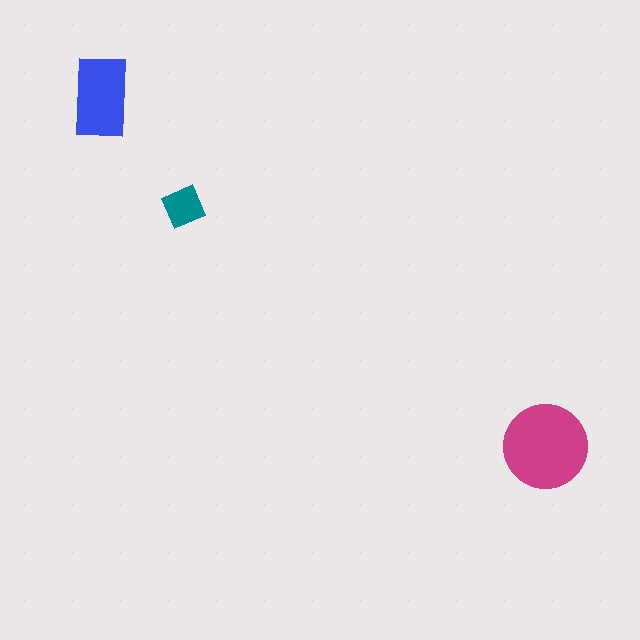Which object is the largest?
The magenta circle.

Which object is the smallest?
The teal diamond.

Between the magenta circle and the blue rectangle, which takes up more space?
The magenta circle.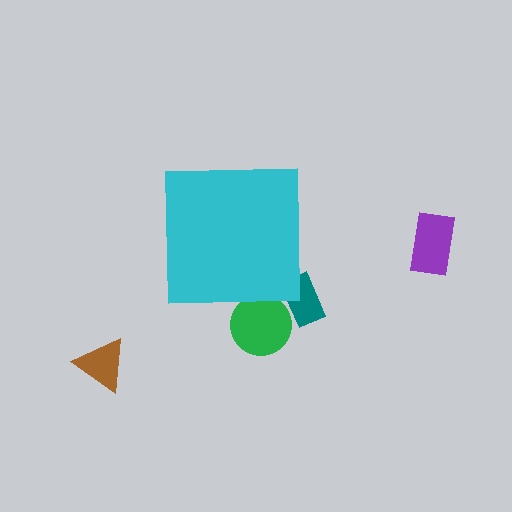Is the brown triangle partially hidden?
No, the brown triangle is fully visible.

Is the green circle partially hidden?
Yes, the green circle is partially hidden behind the cyan square.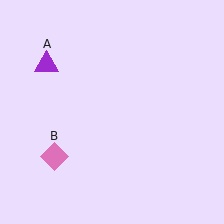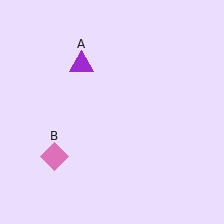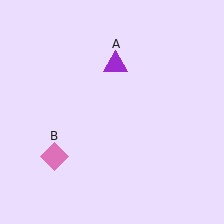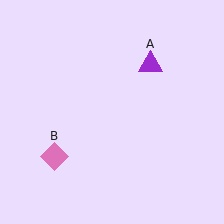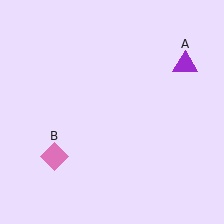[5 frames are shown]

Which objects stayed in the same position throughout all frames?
Pink diamond (object B) remained stationary.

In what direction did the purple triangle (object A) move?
The purple triangle (object A) moved right.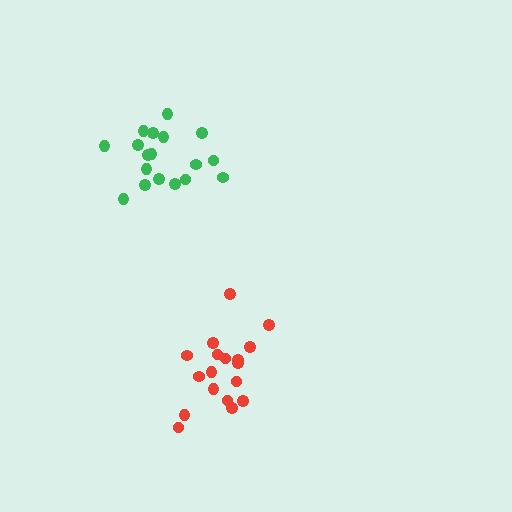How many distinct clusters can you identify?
There are 2 distinct clusters.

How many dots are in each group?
Group 1: 18 dots, Group 2: 18 dots (36 total).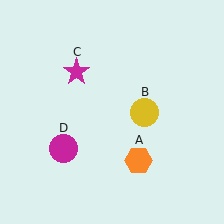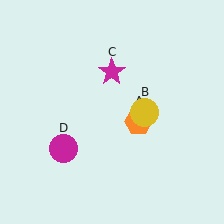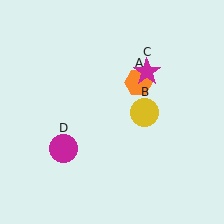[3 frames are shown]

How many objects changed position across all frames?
2 objects changed position: orange hexagon (object A), magenta star (object C).